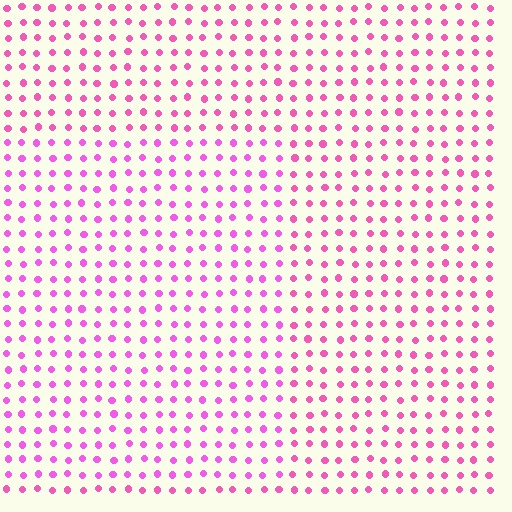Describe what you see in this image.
The image is filled with small pink elements in a uniform arrangement. A rectangle-shaped region is visible where the elements are tinted to a slightly different hue, forming a subtle color boundary.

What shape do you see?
I see a rectangle.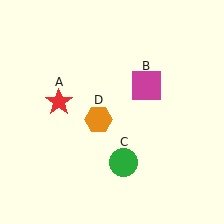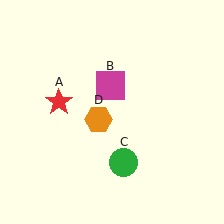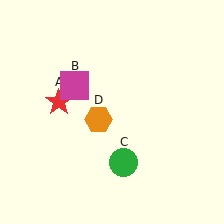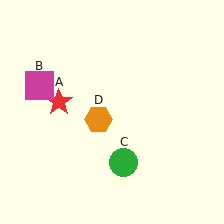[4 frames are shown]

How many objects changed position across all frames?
1 object changed position: magenta square (object B).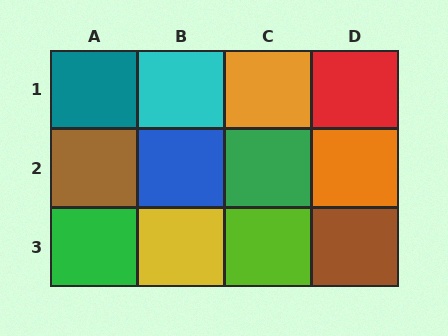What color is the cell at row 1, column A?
Teal.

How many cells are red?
1 cell is red.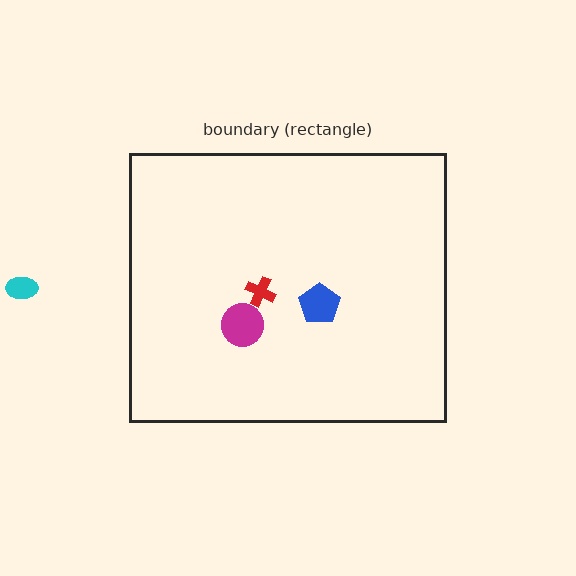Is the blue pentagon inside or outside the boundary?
Inside.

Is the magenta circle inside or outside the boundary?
Inside.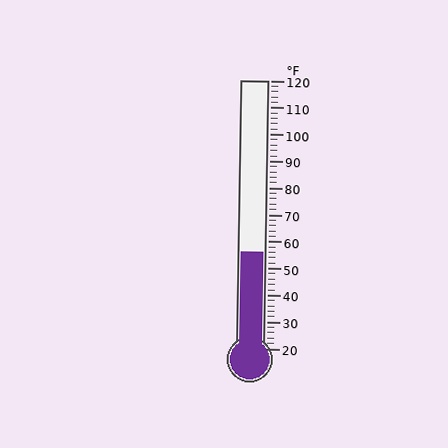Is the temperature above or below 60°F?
The temperature is below 60°F.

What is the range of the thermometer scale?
The thermometer scale ranges from 20°F to 120°F.